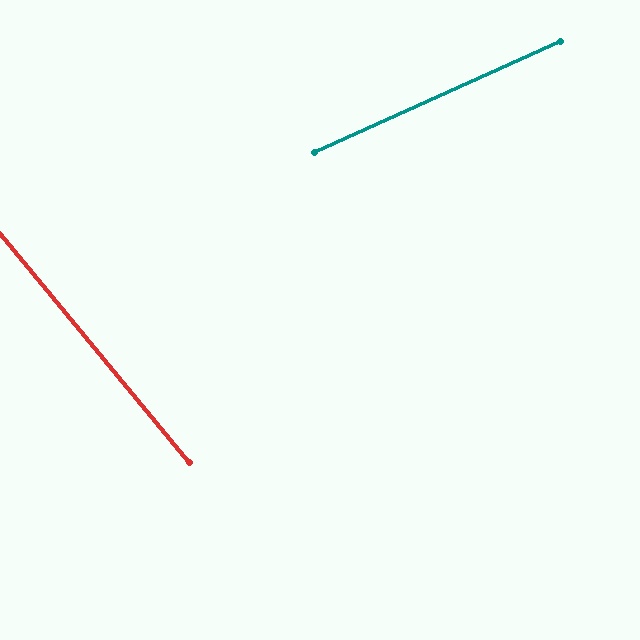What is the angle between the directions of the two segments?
Approximately 75 degrees.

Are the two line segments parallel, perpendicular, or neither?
Neither parallel nor perpendicular — they differ by about 75°.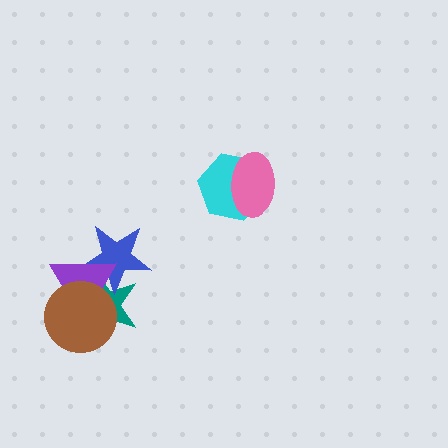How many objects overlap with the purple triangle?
3 objects overlap with the purple triangle.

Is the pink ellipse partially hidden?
No, no other shape covers it.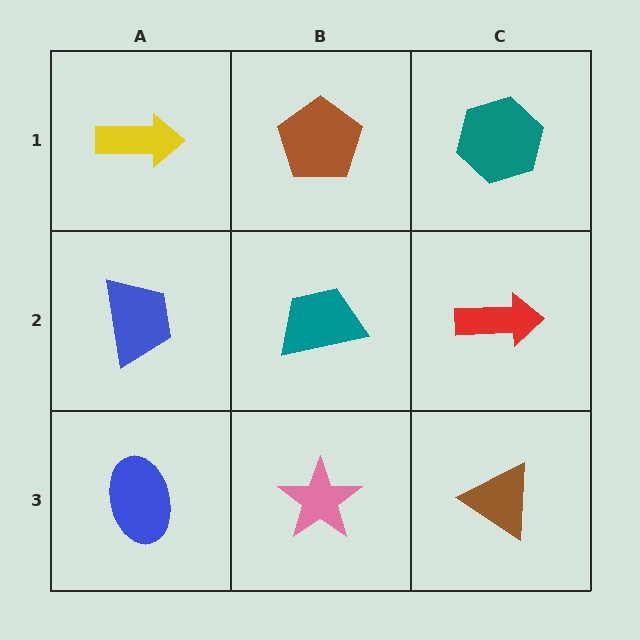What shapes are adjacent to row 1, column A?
A blue trapezoid (row 2, column A), a brown pentagon (row 1, column B).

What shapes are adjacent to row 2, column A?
A yellow arrow (row 1, column A), a blue ellipse (row 3, column A), a teal trapezoid (row 2, column B).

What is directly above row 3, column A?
A blue trapezoid.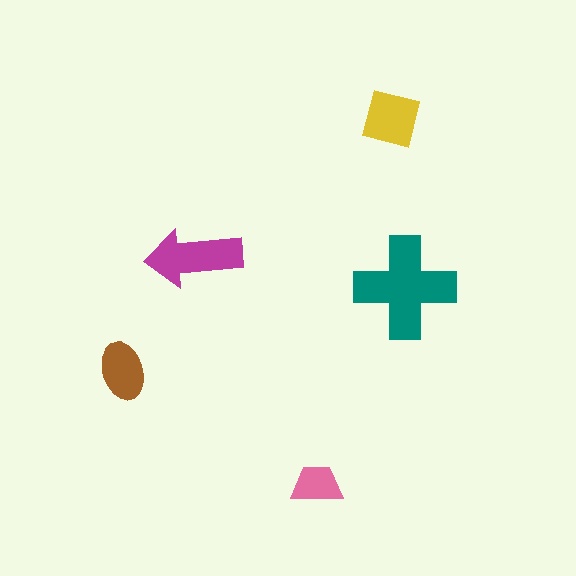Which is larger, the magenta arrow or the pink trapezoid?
The magenta arrow.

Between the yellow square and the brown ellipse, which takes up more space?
The yellow square.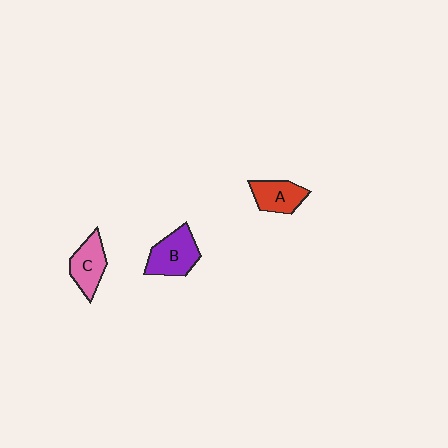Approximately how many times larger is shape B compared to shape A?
Approximately 1.2 times.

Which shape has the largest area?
Shape B (purple).